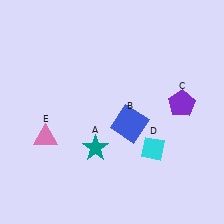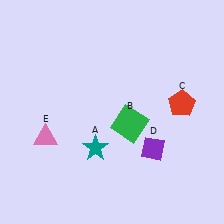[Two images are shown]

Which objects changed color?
B changed from blue to green. C changed from purple to red. D changed from cyan to purple.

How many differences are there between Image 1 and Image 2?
There are 3 differences between the two images.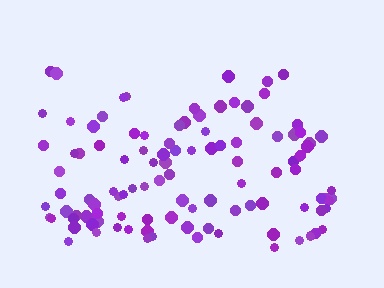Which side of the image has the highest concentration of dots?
The bottom.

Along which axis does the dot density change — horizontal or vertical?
Vertical.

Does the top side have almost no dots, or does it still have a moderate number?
Still a moderate number, just noticeably fewer than the bottom.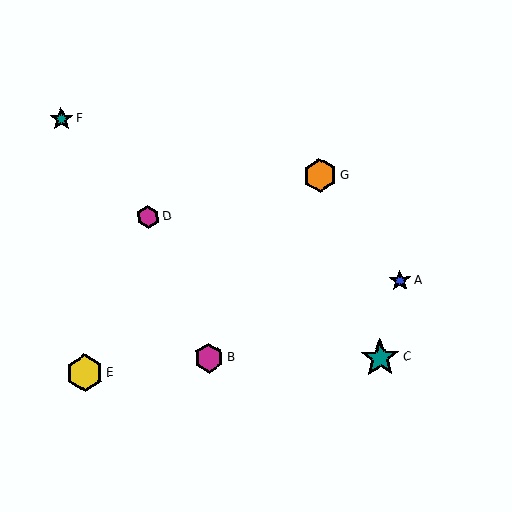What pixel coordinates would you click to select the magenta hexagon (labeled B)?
Click at (209, 358) to select the magenta hexagon B.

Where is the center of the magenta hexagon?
The center of the magenta hexagon is at (209, 358).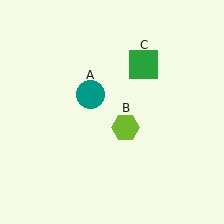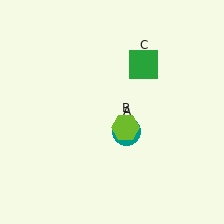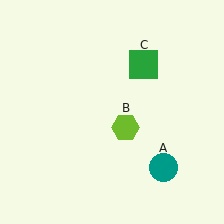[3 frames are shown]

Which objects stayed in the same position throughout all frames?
Lime hexagon (object B) and green square (object C) remained stationary.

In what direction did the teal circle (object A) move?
The teal circle (object A) moved down and to the right.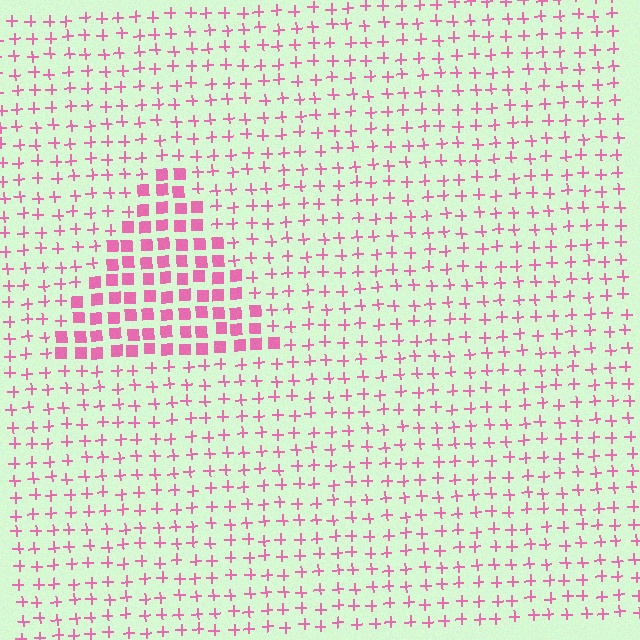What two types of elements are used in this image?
The image uses squares inside the triangle region and plus signs outside it.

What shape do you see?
I see a triangle.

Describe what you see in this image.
The image is filled with small pink elements arranged in a uniform grid. A triangle-shaped region contains squares, while the surrounding area contains plus signs. The boundary is defined purely by the change in element shape.